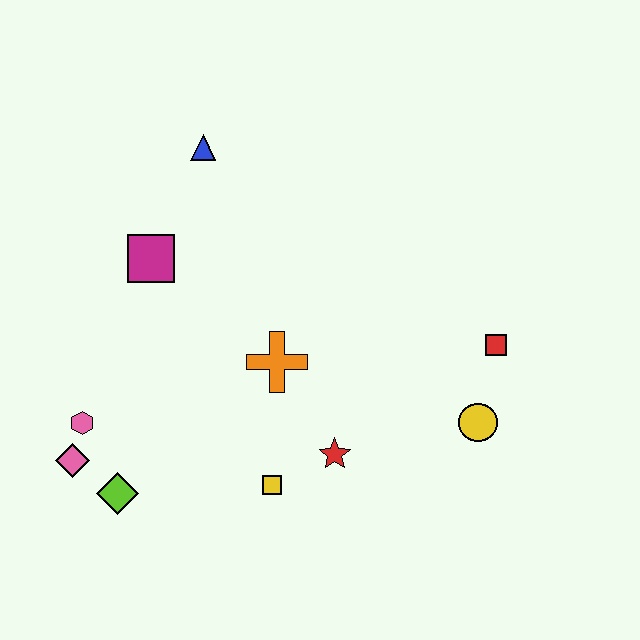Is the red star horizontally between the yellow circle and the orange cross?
Yes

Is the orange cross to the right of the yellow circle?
No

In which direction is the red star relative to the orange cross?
The red star is below the orange cross.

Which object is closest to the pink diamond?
The pink hexagon is closest to the pink diamond.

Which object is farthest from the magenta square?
The yellow circle is farthest from the magenta square.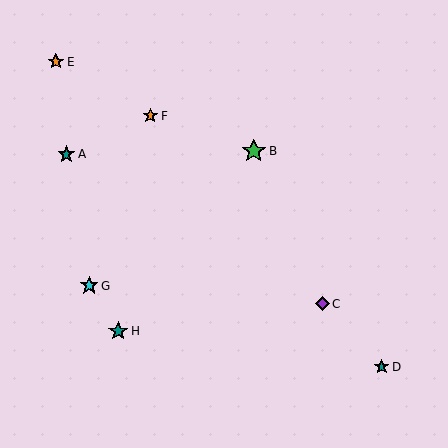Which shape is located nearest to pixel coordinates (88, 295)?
The cyan star (labeled G) at (89, 286) is nearest to that location.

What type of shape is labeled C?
Shape C is a purple diamond.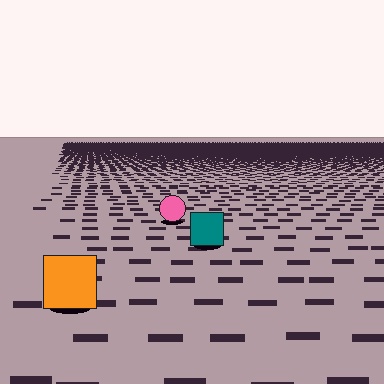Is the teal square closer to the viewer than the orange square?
No. The orange square is closer — you can tell from the texture gradient: the ground texture is coarser near it.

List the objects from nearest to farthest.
From nearest to farthest: the orange square, the teal square, the pink circle.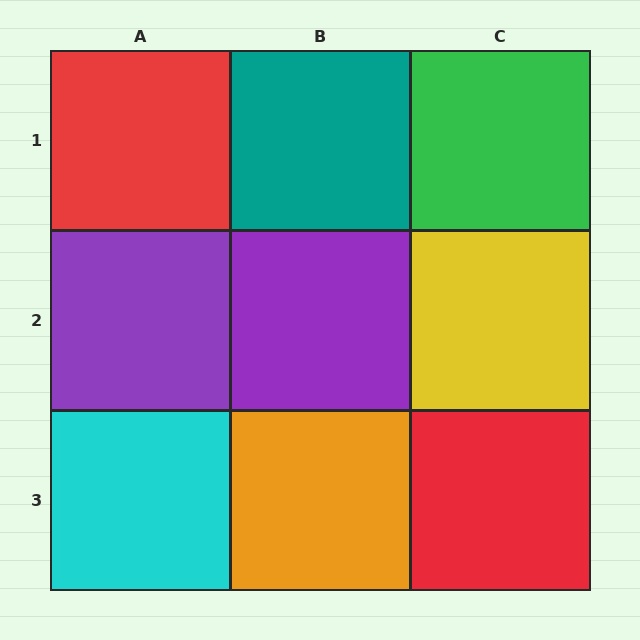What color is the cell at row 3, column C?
Red.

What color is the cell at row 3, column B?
Orange.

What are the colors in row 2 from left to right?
Purple, purple, yellow.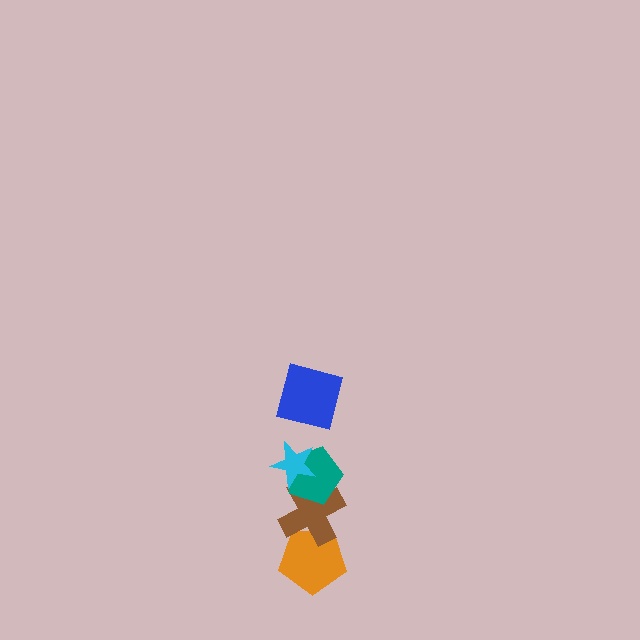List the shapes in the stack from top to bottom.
From top to bottom: the blue square, the cyan star, the teal pentagon, the brown cross, the orange pentagon.